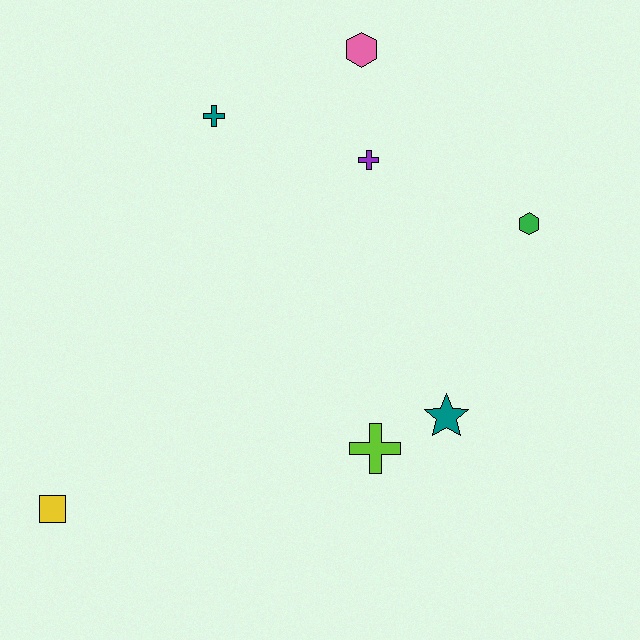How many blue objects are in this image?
There are no blue objects.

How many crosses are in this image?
There are 3 crosses.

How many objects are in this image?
There are 7 objects.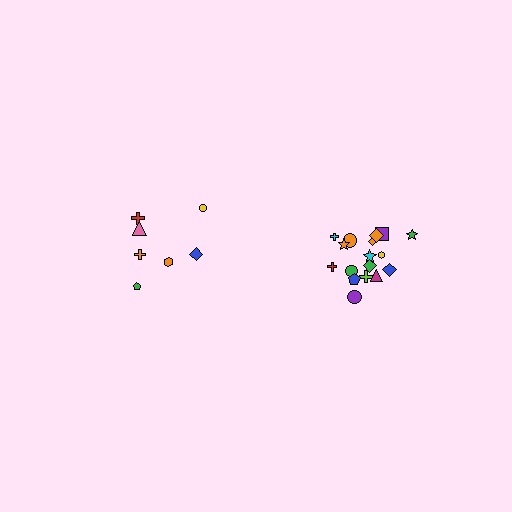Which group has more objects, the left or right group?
The right group.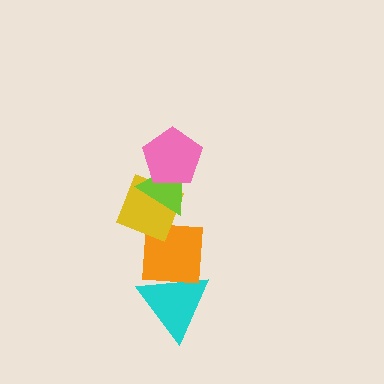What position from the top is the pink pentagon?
The pink pentagon is 1st from the top.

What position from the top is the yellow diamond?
The yellow diamond is 3rd from the top.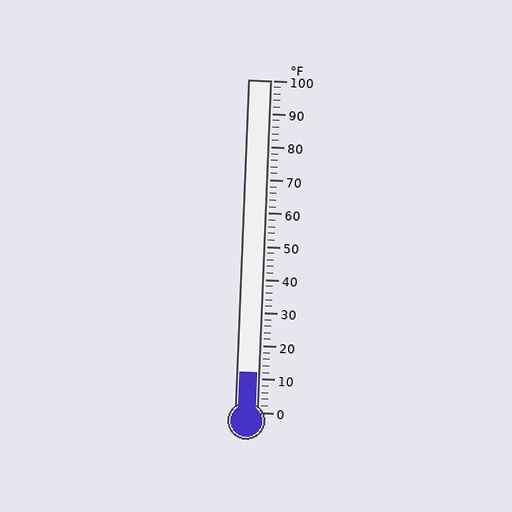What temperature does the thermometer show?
The thermometer shows approximately 12°F.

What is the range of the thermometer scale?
The thermometer scale ranges from 0°F to 100°F.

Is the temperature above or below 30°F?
The temperature is below 30°F.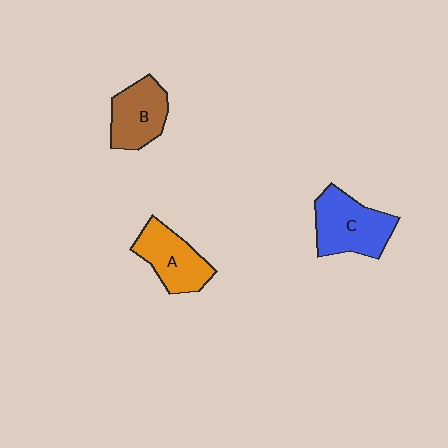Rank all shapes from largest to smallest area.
From largest to smallest: C (blue), A (orange), B (brown).